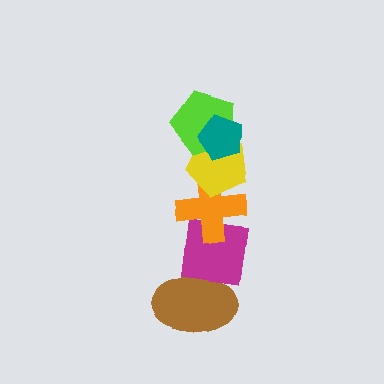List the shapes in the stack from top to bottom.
From top to bottom: the teal pentagon, the lime pentagon, the yellow pentagon, the orange cross, the magenta square, the brown ellipse.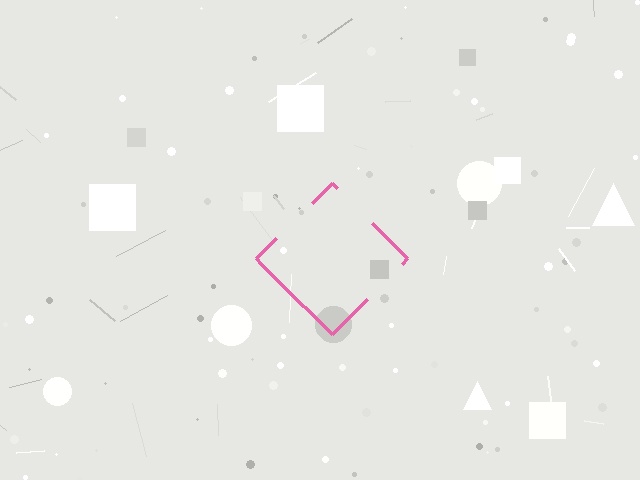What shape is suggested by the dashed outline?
The dashed outline suggests a diamond.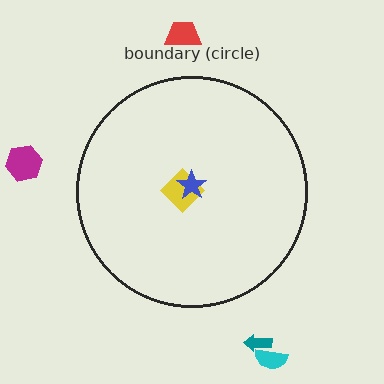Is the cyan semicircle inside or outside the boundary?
Outside.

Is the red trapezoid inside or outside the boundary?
Outside.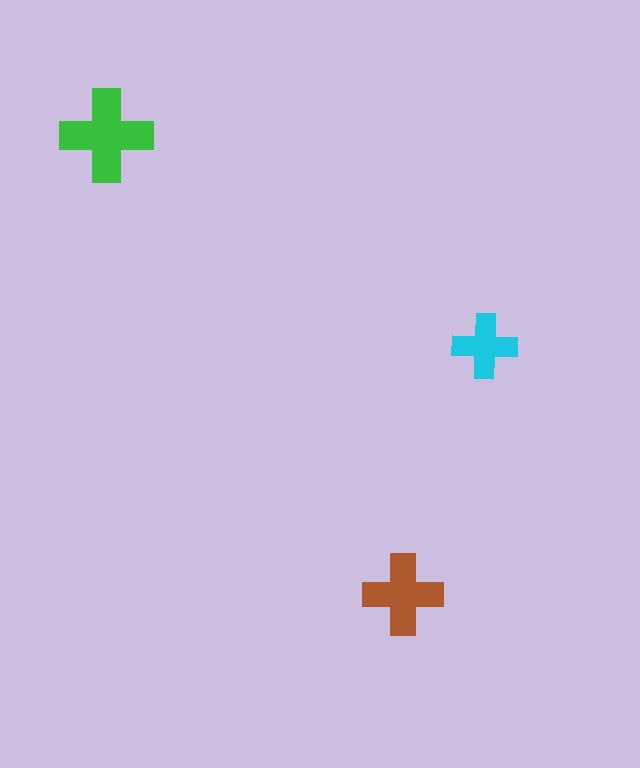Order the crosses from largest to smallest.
the green one, the brown one, the cyan one.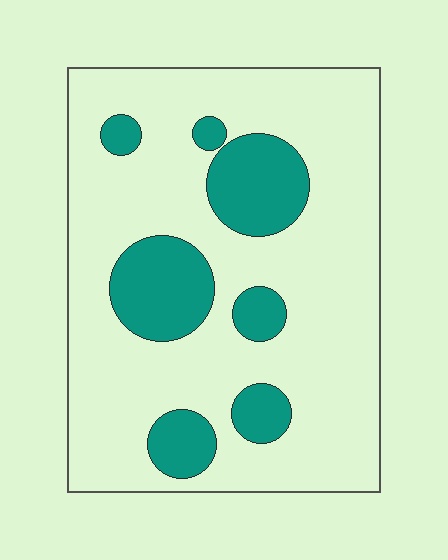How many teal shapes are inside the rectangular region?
7.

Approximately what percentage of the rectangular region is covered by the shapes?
Approximately 20%.